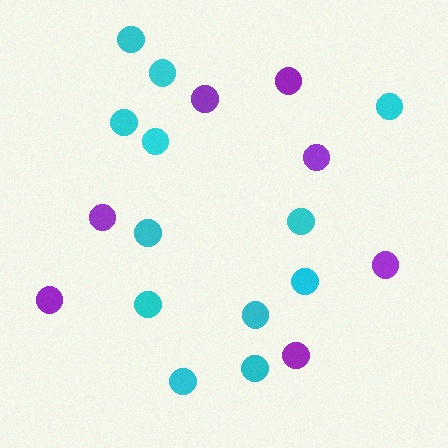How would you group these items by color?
There are 2 groups: one group of purple circles (7) and one group of cyan circles (12).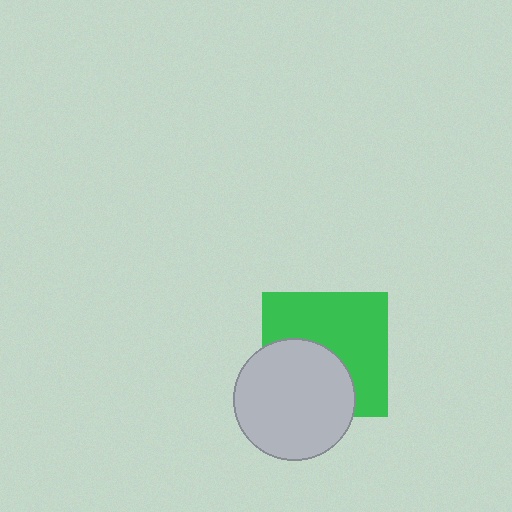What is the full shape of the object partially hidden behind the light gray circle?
The partially hidden object is a green square.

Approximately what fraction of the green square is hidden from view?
Roughly 41% of the green square is hidden behind the light gray circle.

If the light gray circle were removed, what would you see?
You would see the complete green square.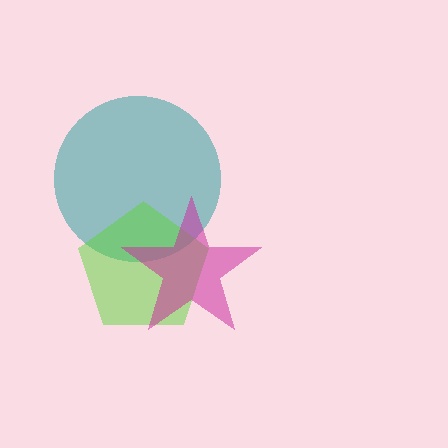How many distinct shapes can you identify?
There are 3 distinct shapes: a teal circle, a lime pentagon, a magenta star.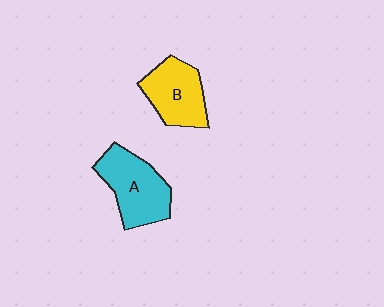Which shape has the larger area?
Shape A (cyan).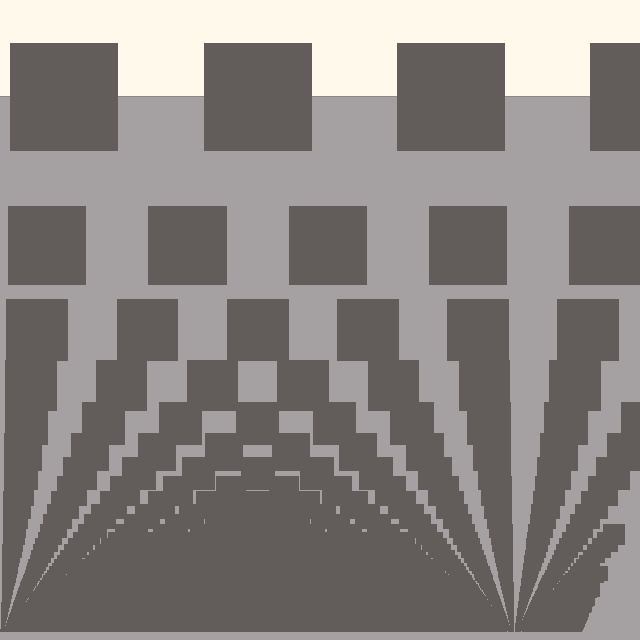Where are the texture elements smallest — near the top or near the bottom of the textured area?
Near the bottom.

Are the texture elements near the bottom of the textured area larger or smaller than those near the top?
Smaller. The gradient is inverted — elements near the bottom are smaller and denser.